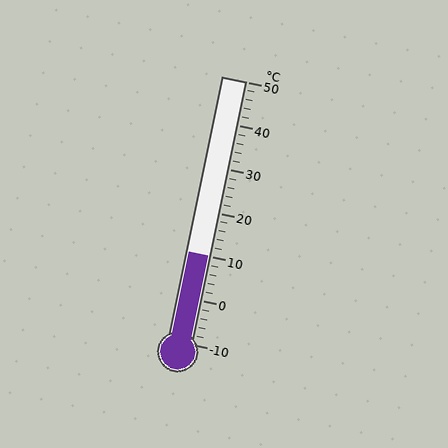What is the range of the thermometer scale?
The thermometer scale ranges from -10°C to 50°C.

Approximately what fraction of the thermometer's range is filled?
The thermometer is filled to approximately 35% of its range.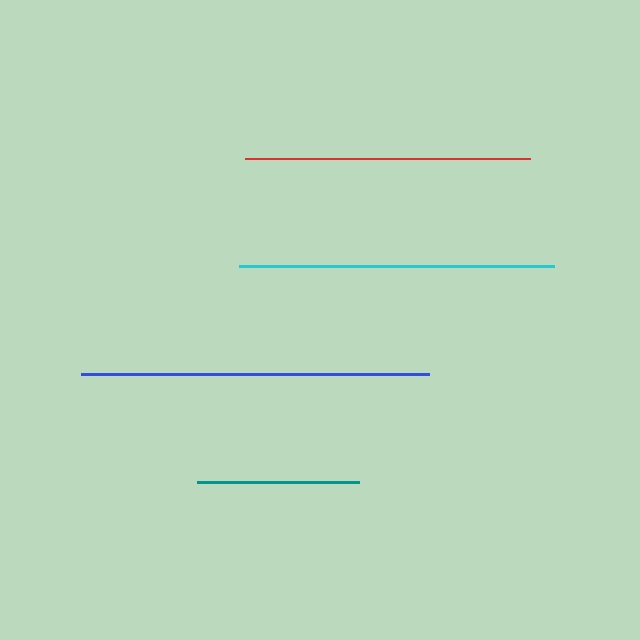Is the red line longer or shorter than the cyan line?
The cyan line is longer than the red line.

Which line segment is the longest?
The blue line is the longest at approximately 348 pixels.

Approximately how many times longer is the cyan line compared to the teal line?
The cyan line is approximately 1.9 times the length of the teal line.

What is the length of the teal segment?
The teal segment is approximately 162 pixels long.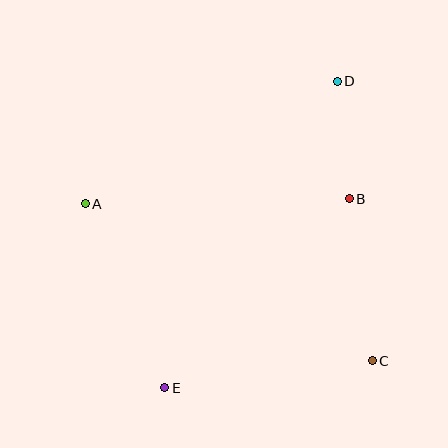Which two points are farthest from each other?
Points D and E are farthest from each other.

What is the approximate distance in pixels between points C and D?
The distance between C and D is approximately 282 pixels.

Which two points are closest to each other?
Points B and D are closest to each other.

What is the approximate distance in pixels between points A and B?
The distance between A and B is approximately 264 pixels.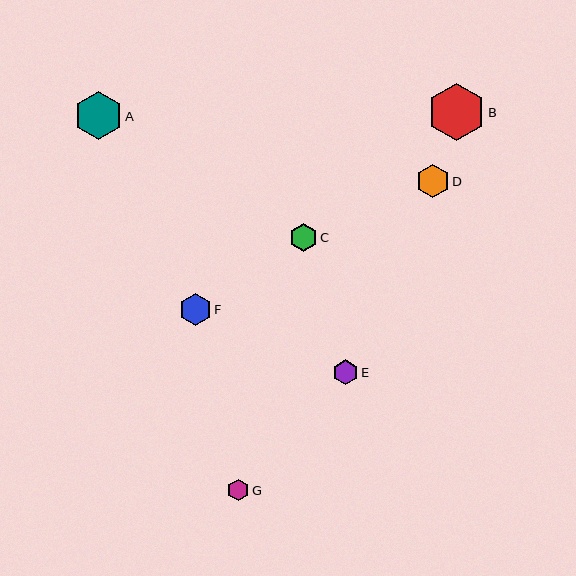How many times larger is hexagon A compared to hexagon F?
Hexagon A is approximately 1.5 times the size of hexagon F.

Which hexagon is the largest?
Hexagon B is the largest with a size of approximately 58 pixels.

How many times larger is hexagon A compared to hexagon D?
Hexagon A is approximately 1.4 times the size of hexagon D.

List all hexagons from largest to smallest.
From largest to smallest: B, A, D, F, C, E, G.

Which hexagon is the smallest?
Hexagon G is the smallest with a size of approximately 21 pixels.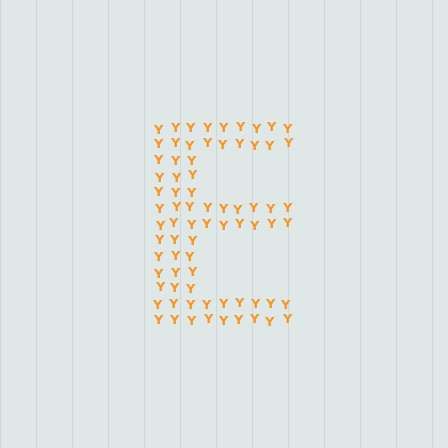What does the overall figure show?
The overall figure shows the letter E.